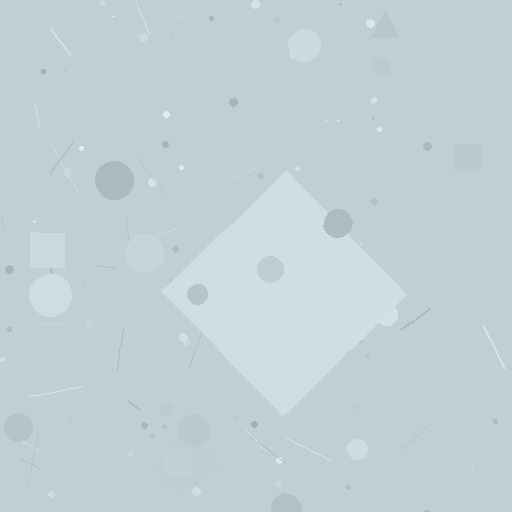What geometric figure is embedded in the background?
A diamond is embedded in the background.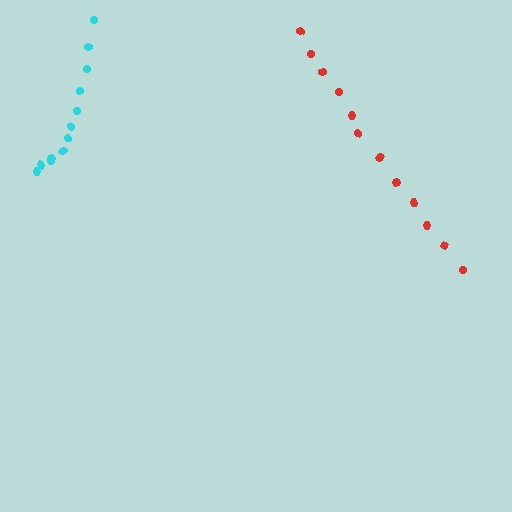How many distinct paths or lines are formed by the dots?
There are 2 distinct paths.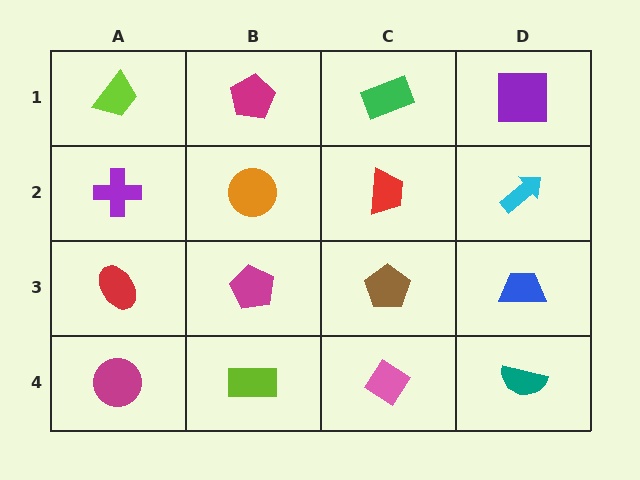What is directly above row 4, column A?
A red ellipse.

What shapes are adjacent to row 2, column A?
A lime trapezoid (row 1, column A), a red ellipse (row 3, column A), an orange circle (row 2, column B).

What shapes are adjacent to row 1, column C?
A red trapezoid (row 2, column C), a magenta pentagon (row 1, column B), a purple square (row 1, column D).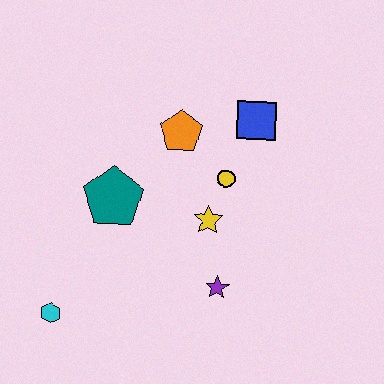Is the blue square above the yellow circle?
Yes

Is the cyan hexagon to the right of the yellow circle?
No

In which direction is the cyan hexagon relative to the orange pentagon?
The cyan hexagon is below the orange pentagon.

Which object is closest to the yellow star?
The yellow circle is closest to the yellow star.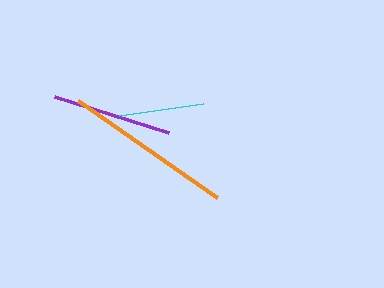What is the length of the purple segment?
The purple segment is approximately 120 pixels long.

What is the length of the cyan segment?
The cyan segment is approximately 84 pixels long.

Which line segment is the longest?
The orange line is the longest at approximately 170 pixels.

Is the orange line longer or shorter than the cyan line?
The orange line is longer than the cyan line.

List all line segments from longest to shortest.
From longest to shortest: orange, purple, cyan.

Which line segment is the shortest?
The cyan line is the shortest at approximately 84 pixels.